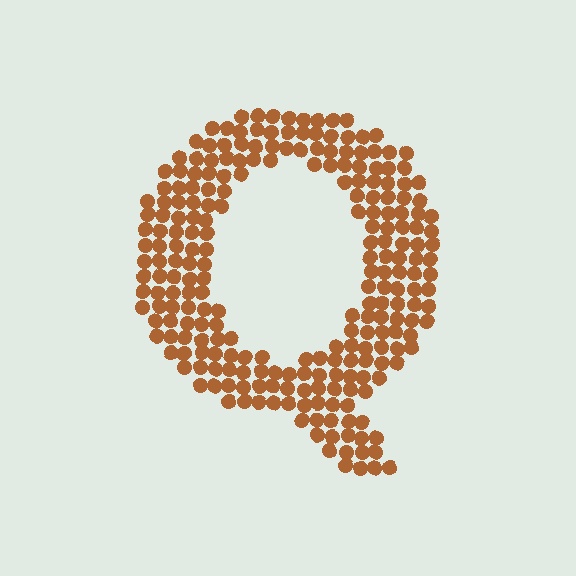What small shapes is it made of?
It is made of small circles.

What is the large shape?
The large shape is the letter Q.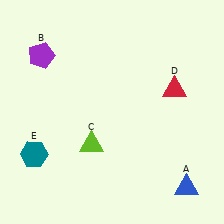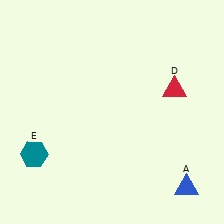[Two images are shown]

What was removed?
The purple pentagon (B), the lime triangle (C) were removed in Image 2.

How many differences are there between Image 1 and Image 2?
There are 2 differences between the two images.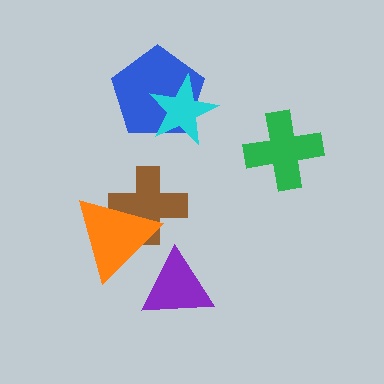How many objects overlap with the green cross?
0 objects overlap with the green cross.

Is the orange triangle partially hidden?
Yes, it is partially covered by another shape.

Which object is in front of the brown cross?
The orange triangle is in front of the brown cross.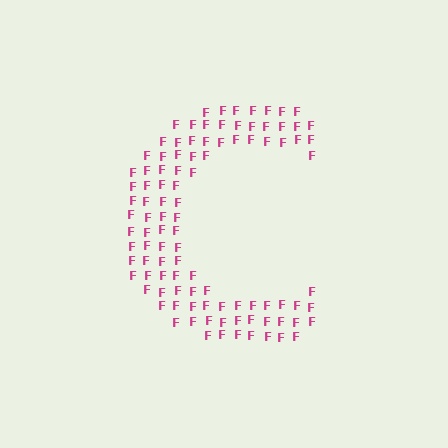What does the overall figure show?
The overall figure shows the letter C.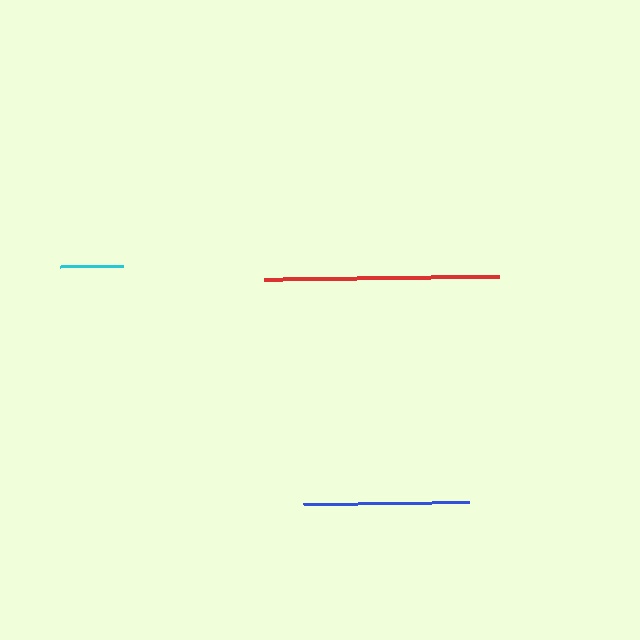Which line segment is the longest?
The red line is the longest at approximately 235 pixels.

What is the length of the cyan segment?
The cyan segment is approximately 62 pixels long.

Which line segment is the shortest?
The cyan line is the shortest at approximately 62 pixels.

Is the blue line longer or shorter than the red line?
The red line is longer than the blue line.